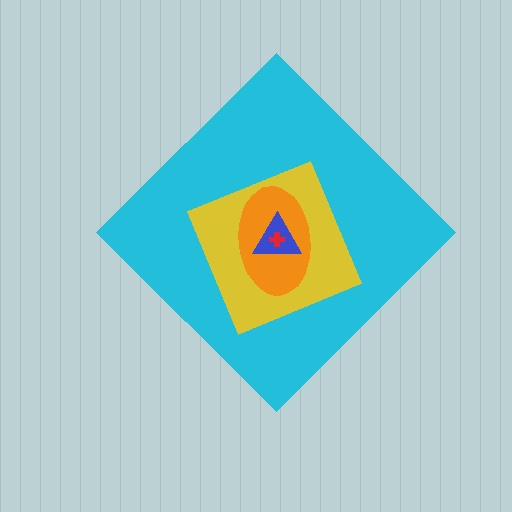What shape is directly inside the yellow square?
The orange ellipse.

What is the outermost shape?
The cyan diamond.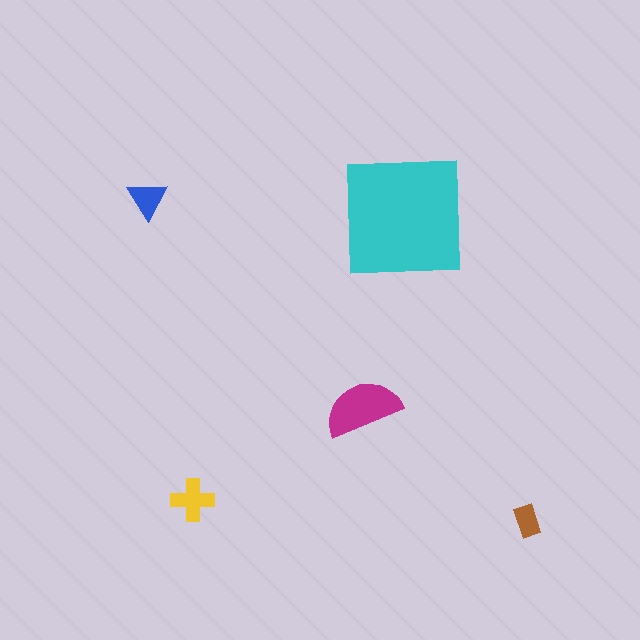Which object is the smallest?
The brown rectangle.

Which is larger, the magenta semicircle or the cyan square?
The cyan square.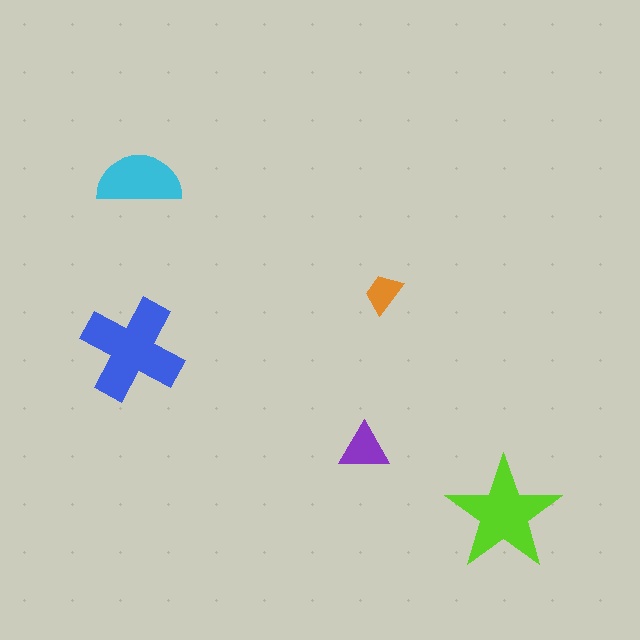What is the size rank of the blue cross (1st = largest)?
1st.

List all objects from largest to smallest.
The blue cross, the lime star, the cyan semicircle, the purple triangle, the orange trapezoid.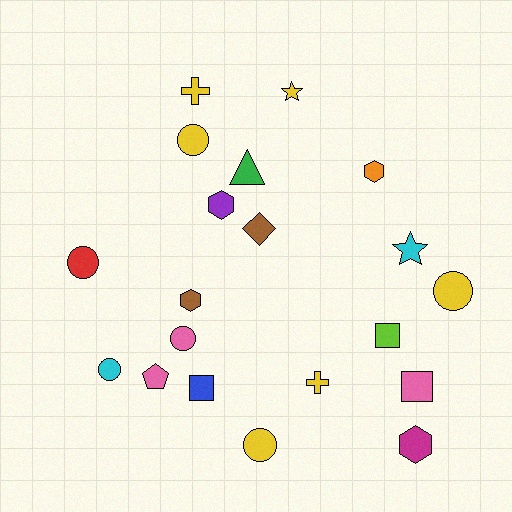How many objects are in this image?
There are 20 objects.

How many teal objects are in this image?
There are no teal objects.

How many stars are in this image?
There are 2 stars.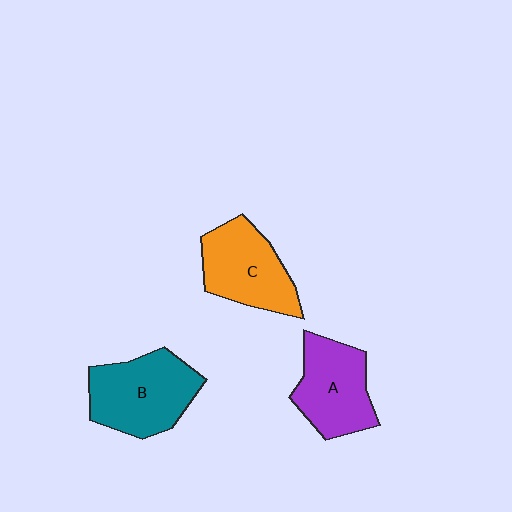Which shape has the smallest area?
Shape A (purple).